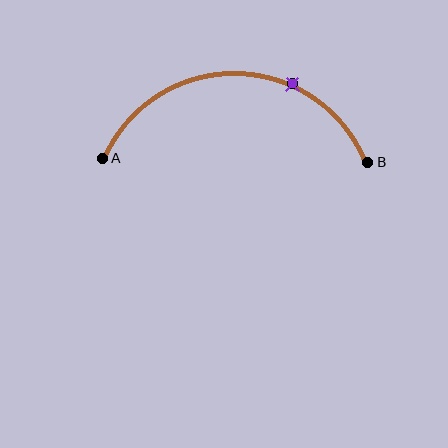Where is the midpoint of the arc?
The arc midpoint is the point on the curve farthest from the straight line joining A and B. It sits above that line.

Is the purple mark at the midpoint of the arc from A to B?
No. The purple mark lies on the arc but is closer to endpoint B. The arc midpoint would be at the point on the curve equidistant along the arc from both A and B.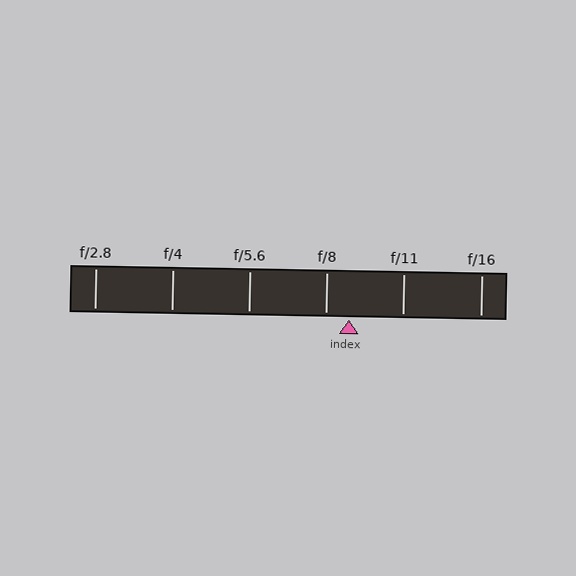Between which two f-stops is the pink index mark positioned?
The index mark is between f/8 and f/11.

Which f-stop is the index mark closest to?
The index mark is closest to f/8.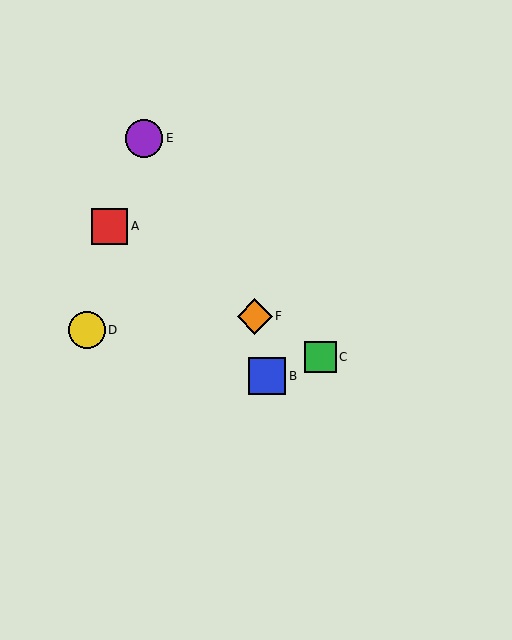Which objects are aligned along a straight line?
Objects A, C, F are aligned along a straight line.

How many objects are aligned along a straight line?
3 objects (A, C, F) are aligned along a straight line.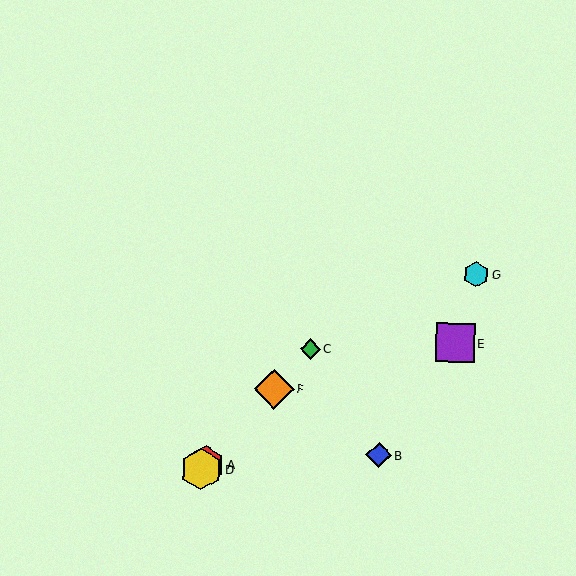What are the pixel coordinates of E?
Object E is at (455, 343).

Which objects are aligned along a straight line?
Objects A, C, D, F are aligned along a straight line.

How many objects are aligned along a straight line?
4 objects (A, C, D, F) are aligned along a straight line.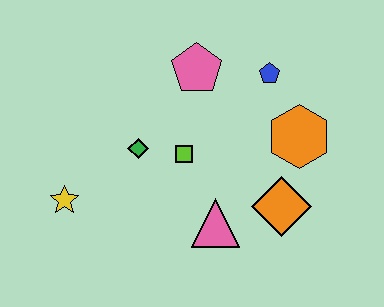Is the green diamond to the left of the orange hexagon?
Yes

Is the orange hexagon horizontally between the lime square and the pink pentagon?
No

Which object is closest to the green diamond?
The lime square is closest to the green diamond.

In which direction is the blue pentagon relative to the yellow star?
The blue pentagon is to the right of the yellow star.